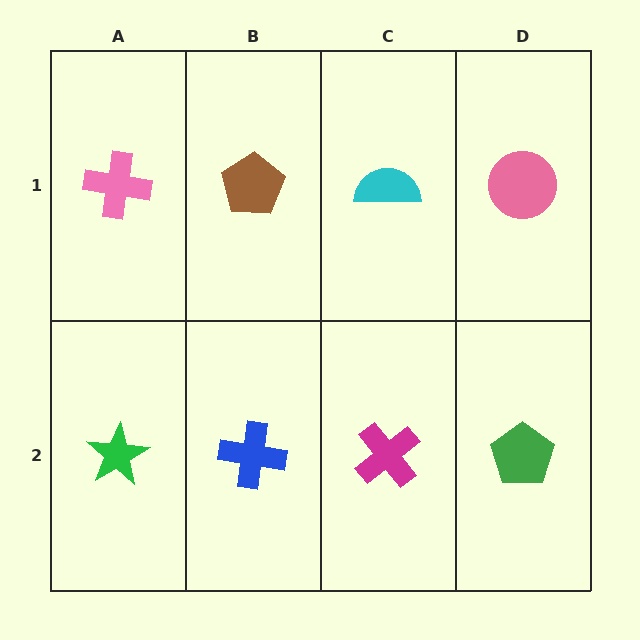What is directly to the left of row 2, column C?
A blue cross.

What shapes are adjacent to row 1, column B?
A blue cross (row 2, column B), a pink cross (row 1, column A), a cyan semicircle (row 1, column C).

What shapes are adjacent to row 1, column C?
A magenta cross (row 2, column C), a brown pentagon (row 1, column B), a pink circle (row 1, column D).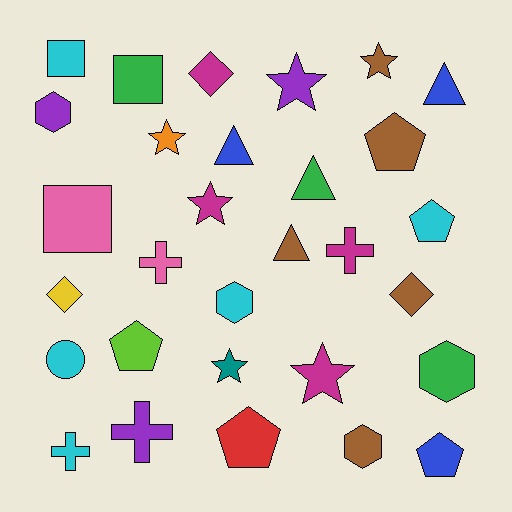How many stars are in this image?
There are 6 stars.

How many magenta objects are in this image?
There are 4 magenta objects.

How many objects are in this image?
There are 30 objects.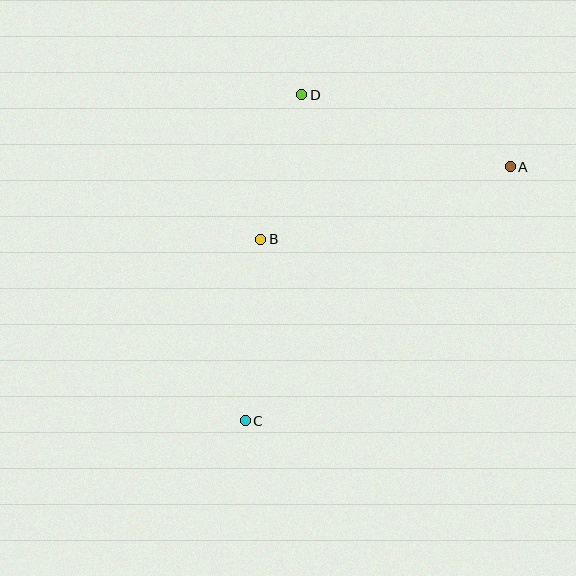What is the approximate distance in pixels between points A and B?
The distance between A and B is approximately 260 pixels.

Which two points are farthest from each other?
Points A and C are farthest from each other.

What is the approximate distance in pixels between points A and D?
The distance between A and D is approximately 221 pixels.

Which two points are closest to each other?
Points B and D are closest to each other.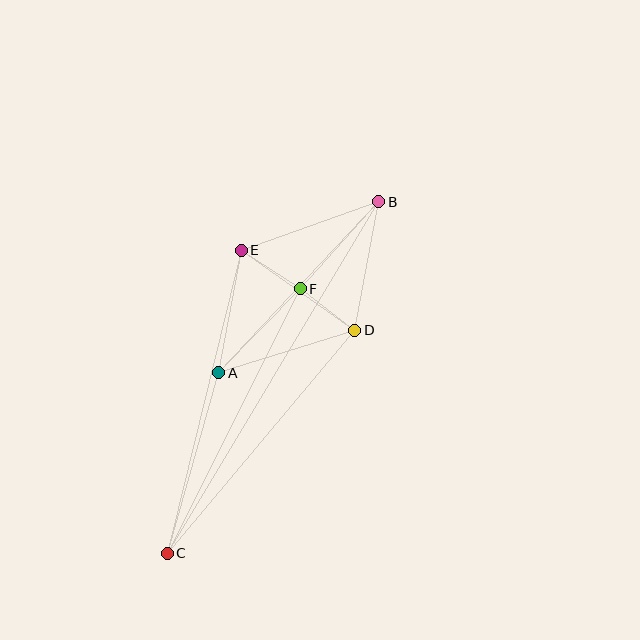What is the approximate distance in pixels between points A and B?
The distance between A and B is approximately 234 pixels.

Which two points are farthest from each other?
Points B and C are farthest from each other.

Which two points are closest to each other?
Points D and F are closest to each other.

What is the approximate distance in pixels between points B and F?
The distance between B and F is approximately 117 pixels.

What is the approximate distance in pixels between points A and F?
The distance between A and F is approximately 117 pixels.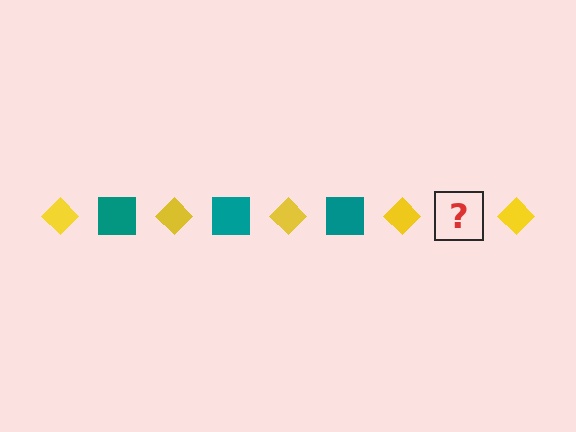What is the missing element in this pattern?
The missing element is a teal square.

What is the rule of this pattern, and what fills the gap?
The rule is that the pattern alternates between yellow diamond and teal square. The gap should be filled with a teal square.